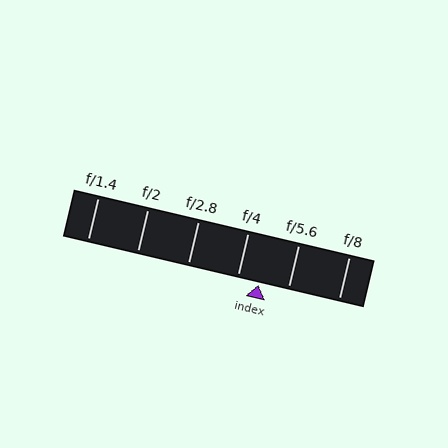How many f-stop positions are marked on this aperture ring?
There are 6 f-stop positions marked.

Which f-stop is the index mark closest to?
The index mark is closest to f/4.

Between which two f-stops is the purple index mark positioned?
The index mark is between f/4 and f/5.6.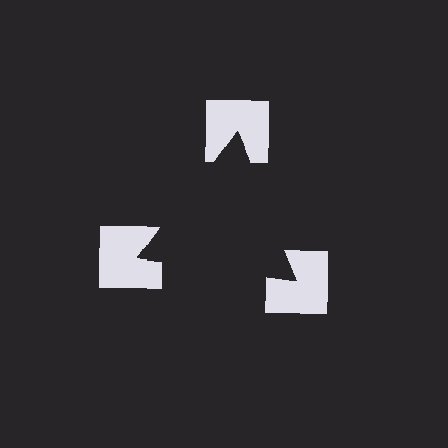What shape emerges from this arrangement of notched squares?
An illusory triangle — its edges are inferred from the aligned wedge cuts in the notched squares, not physically drawn.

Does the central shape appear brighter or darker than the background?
It typically appears slightly darker than the background, even though no actual brightness change is drawn.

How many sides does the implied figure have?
3 sides.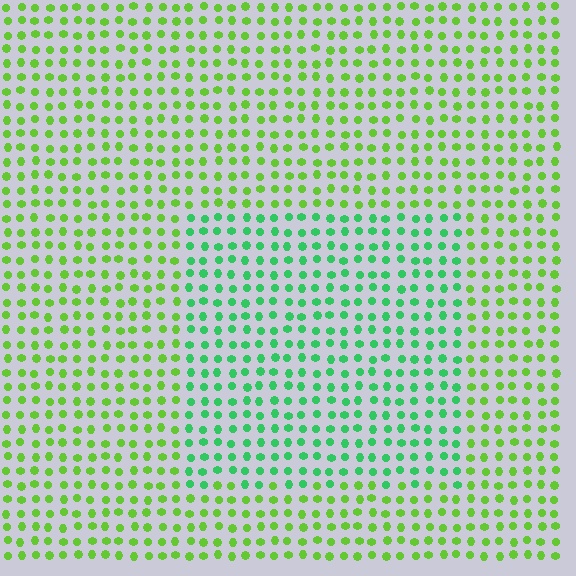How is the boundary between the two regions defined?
The boundary is defined purely by a slight shift in hue (about 39 degrees). Spacing, size, and orientation are identical on both sides.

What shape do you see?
I see a rectangle.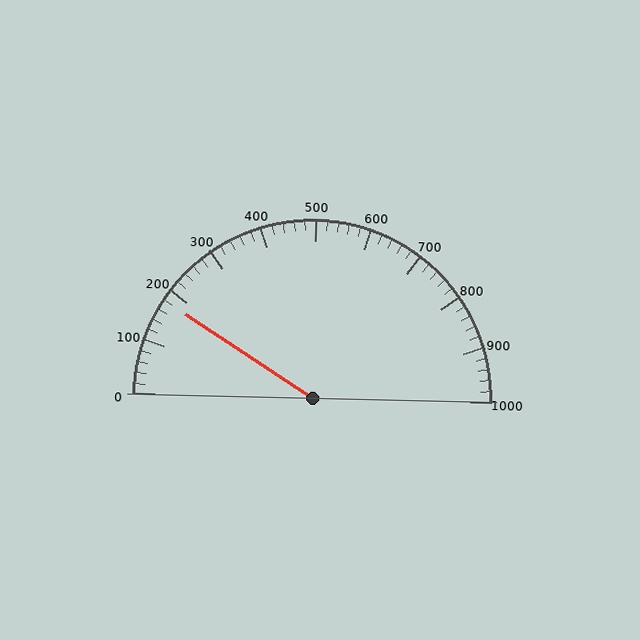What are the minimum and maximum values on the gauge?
The gauge ranges from 0 to 1000.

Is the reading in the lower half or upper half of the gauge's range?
The reading is in the lower half of the range (0 to 1000).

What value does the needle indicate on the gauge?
The needle indicates approximately 180.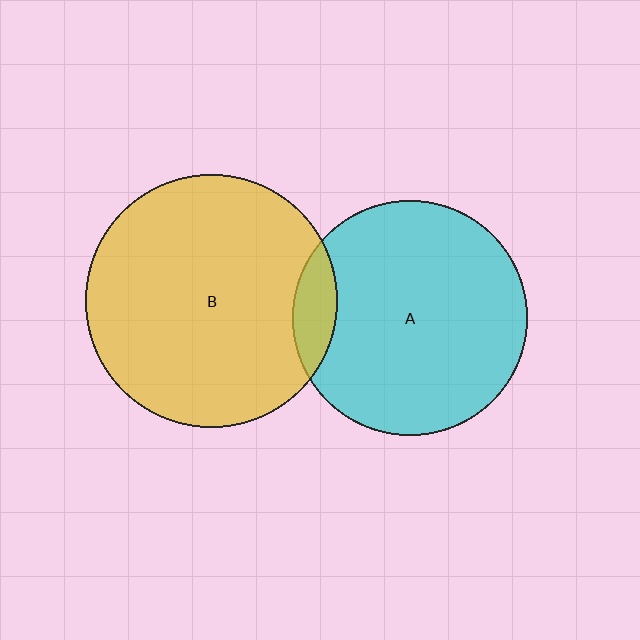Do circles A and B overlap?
Yes.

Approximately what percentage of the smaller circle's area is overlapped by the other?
Approximately 10%.